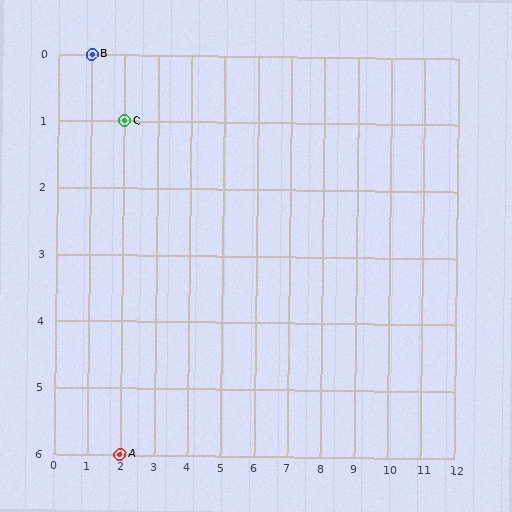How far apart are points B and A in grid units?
Points B and A are 1 column and 6 rows apart (about 6.1 grid units diagonally).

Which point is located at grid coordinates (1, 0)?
Point B is at (1, 0).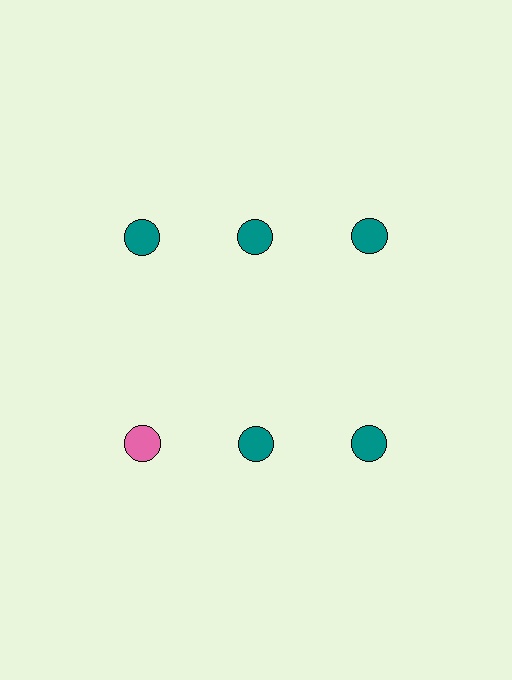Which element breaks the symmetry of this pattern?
The pink circle in the second row, leftmost column breaks the symmetry. All other shapes are teal circles.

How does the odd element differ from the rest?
It has a different color: pink instead of teal.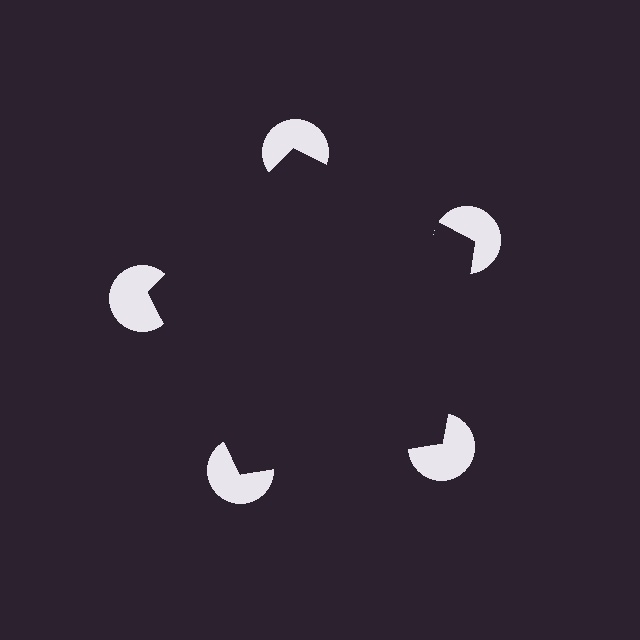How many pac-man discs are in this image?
There are 5 — one at each vertex of the illusory pentagon.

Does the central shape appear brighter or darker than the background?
It typically appears slightly darker than the background, even though no actual brightness change is drawn.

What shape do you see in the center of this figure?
An illusory pentagon — its edges are inferred from the aligned wedge cuts in the pac-man discs, not physically drawn.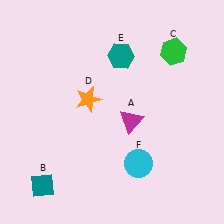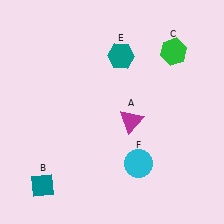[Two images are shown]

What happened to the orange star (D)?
The orange star (D) was removed in Image 2. It was in the top-left area of Image 1.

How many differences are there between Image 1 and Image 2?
There is 1 difference between the two images.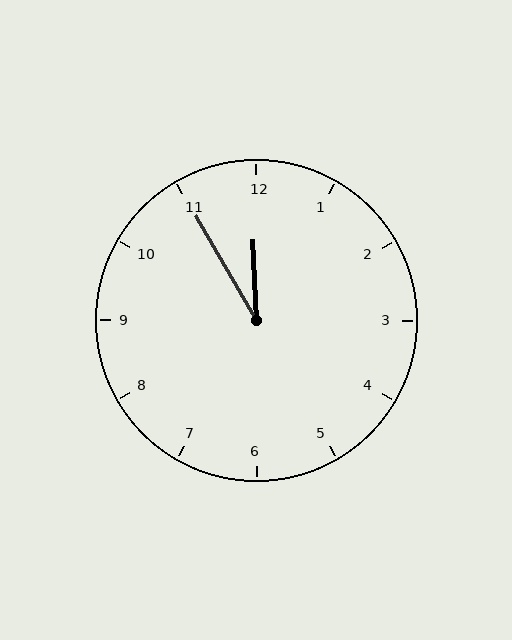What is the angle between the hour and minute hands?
Approximately 28 degrees.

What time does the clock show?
11:55.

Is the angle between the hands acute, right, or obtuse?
It is acute.